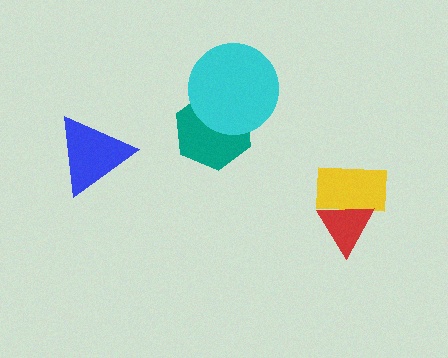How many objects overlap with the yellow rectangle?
1 object overlaps with the yellow rectangle.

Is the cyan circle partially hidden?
No, no other shape covers it.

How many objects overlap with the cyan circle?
1 object overlaps with the cyan circle.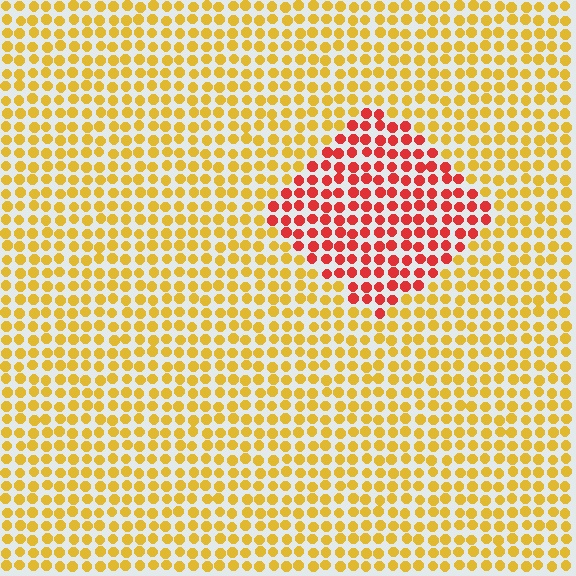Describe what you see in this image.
The image is filled with small yellow elements in a uniform arrangement. A diamond-shaped region is visible where the elements are tinted to a slightly different hue, forming a subtle color boundary.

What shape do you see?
I see a diamond.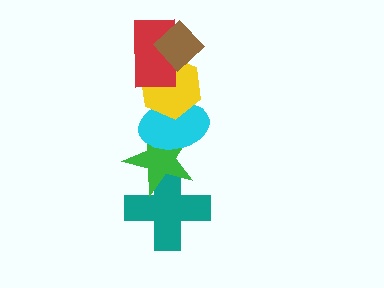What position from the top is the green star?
The green star is 5th from the top.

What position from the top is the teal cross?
The teal cross is 6th from the top.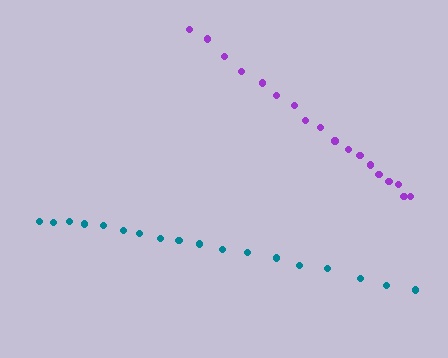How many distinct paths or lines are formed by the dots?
There are 2 distinct paths.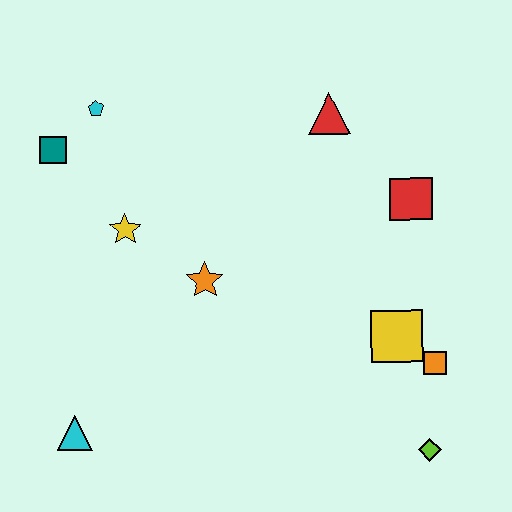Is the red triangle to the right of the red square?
No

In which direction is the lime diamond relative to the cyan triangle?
The lime diamond is to the right of the cyan triangle.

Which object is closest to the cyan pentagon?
The teal square is closest to the cyan pentagon.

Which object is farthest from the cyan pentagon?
The lime diamond is farthest from the cyan pentagon.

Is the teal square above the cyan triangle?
Yes